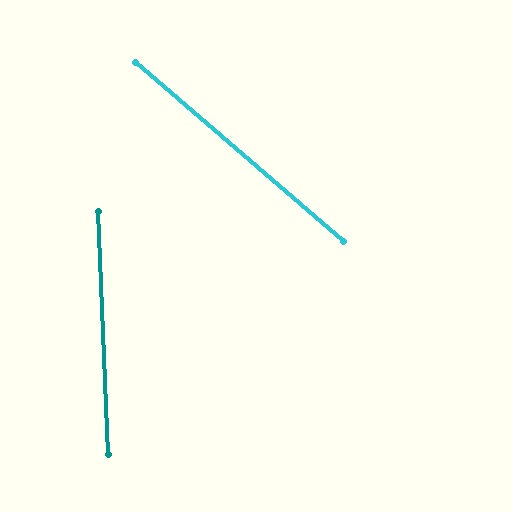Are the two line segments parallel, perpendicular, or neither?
Neither parallel nor perpendicular — they differ by about 47°.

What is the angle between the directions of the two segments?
Approximately 47 degrees.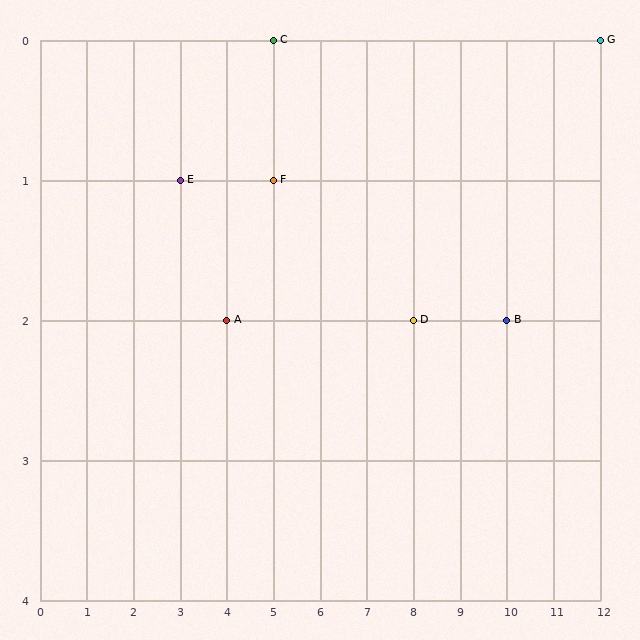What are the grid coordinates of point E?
Point E is at grid coordinates (3, 1).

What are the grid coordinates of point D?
Point D is at grid coordinates (8, 2).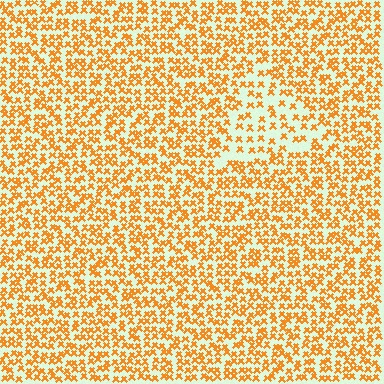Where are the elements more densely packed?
The elements are more densely packed outside the triangle boundary.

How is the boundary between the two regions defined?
The boundary is defined by a change in element density (approximately 2.0x ratio). All elements are the same color, size, and shape.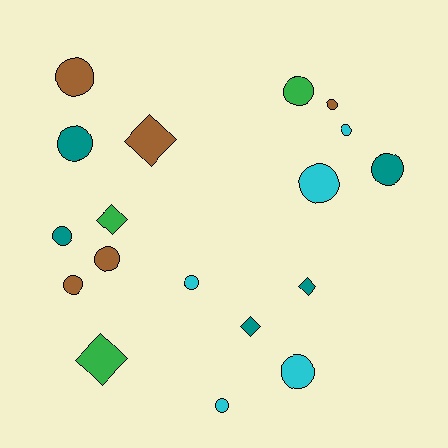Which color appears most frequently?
Cyan, with 5 objects.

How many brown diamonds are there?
There is 1 brown diamond.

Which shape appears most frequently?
Circle, with 13 objects.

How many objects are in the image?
There are 18 objects.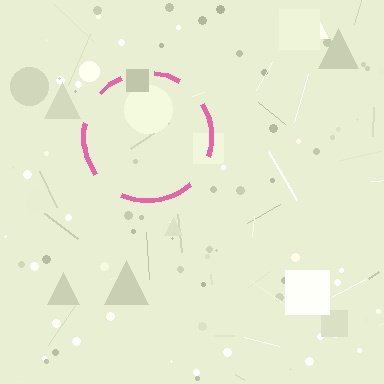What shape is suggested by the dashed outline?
The dashed outline suggests a circle.